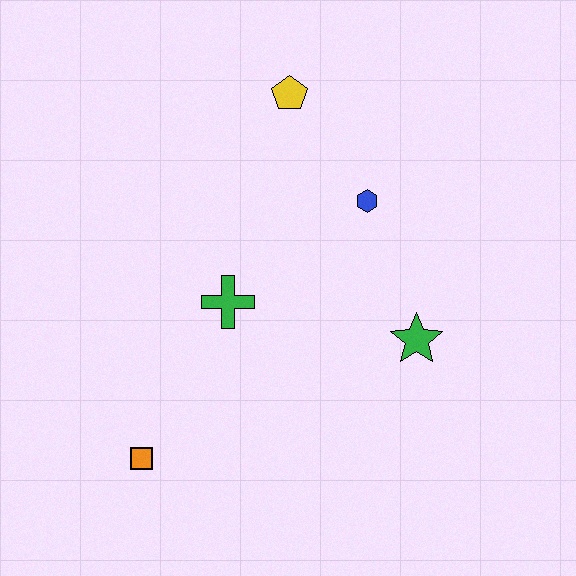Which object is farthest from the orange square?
The yellow pentagon is farthest from the orange square.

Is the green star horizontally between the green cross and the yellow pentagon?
No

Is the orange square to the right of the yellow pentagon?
No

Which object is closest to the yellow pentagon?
The blue hexagon is closest to the yellow pentagon.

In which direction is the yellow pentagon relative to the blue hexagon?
The yellow pentagon is above the blue hexagon.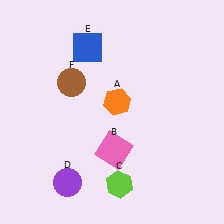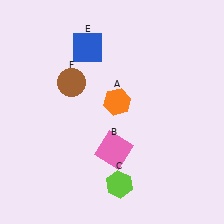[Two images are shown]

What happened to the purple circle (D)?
The purple circle (D) was removed in Image 2. It was in the bottom-left area of Image 1.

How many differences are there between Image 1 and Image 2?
There is 1 difference between the two images.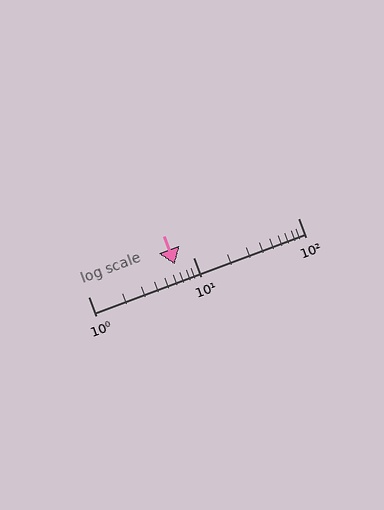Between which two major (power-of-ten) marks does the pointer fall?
The pointer is between 1 and 10.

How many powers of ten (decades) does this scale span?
The scale spans 2 decades, from 1 to 100.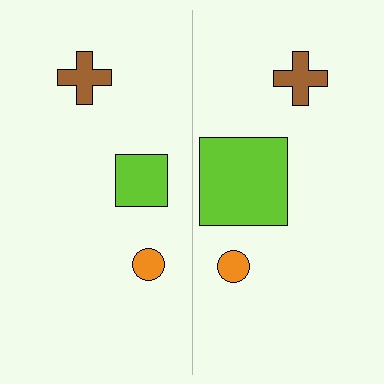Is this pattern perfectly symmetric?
No, the pattern is not perfectly symmetric. The lime square on the right side has a different size than its mirror counterpart.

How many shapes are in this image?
There are 6 shapes in this image.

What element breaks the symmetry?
The lime square on the right side has a different size than its mirror counterpart.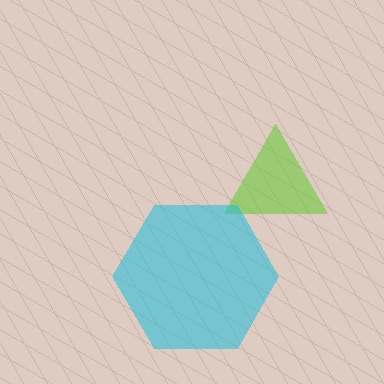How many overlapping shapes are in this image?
There are 2 overlapping shapes in the image.